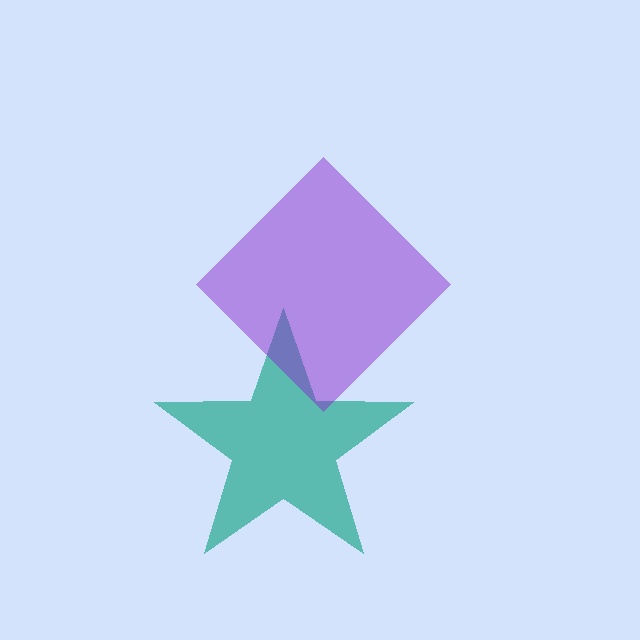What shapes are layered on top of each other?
The layered shapes are: a teal star, a purple diamond.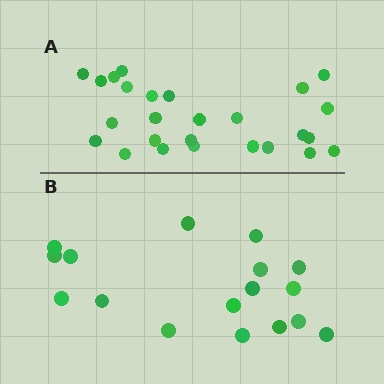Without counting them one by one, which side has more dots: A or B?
Region A (the top region) has more dots.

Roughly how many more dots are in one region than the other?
Region A has roughly 8 or so more dots than region B.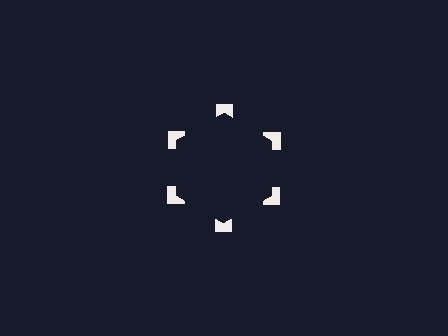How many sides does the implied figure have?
6 sides.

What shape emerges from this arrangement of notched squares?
An illusory hexagon — its edges are inferred from the aligned wedge cuts in the notched squares, not physically drawn.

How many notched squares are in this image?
There are 6 — one at each vertex of the illusory hexagon.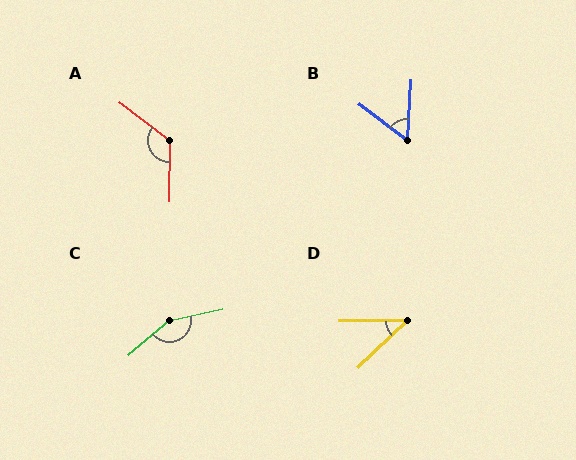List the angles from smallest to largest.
D (44°), B (57°), A (127°), C (152°).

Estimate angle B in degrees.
Approximately 57 degrees.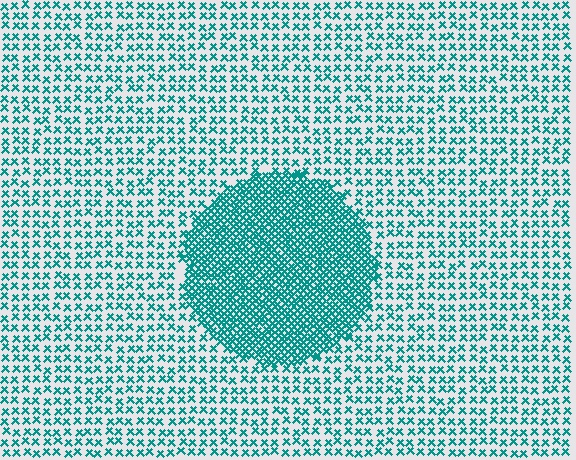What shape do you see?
I see a circle.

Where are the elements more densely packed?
The elements are more densely packed inside the circle boundary.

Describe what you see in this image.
The image contains small teal elements arranged at two different densities. A circle-shaped region is visible where the elements are more densely packed than the surrounding area.